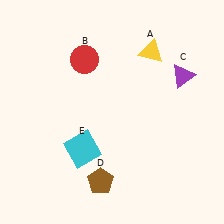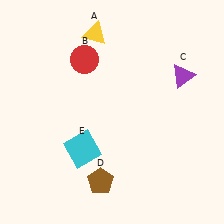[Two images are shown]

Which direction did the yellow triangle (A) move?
The yellow triangle (A) moved left.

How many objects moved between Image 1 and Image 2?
1 object moved between the two images.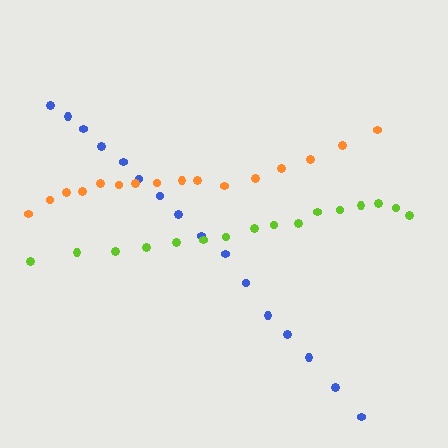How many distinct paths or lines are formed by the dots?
There are 3 distinct paths.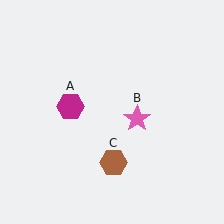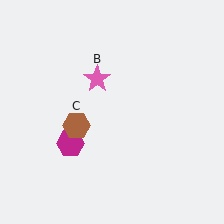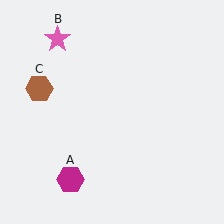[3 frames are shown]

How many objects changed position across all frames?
3 objects changed position: magenta hexagon (object A), pink star (object B), brown hexagon (object C).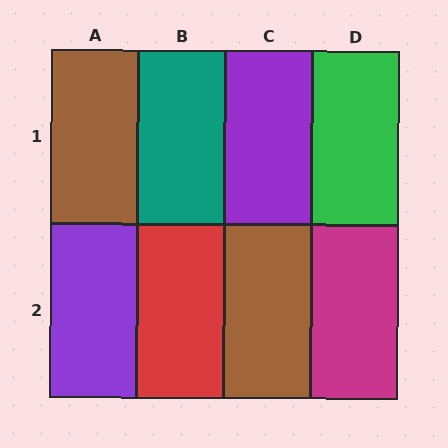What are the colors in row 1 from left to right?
Brown, teal, purple, green.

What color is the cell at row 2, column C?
Brown.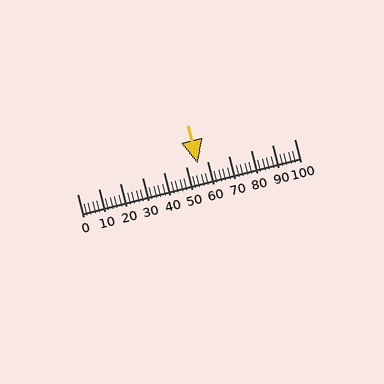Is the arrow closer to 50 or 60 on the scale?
The arrow is closer to 60.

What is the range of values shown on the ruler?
The ruler shows values from 0 to 100.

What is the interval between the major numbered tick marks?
The major tick marks are spaced 10 units apart.